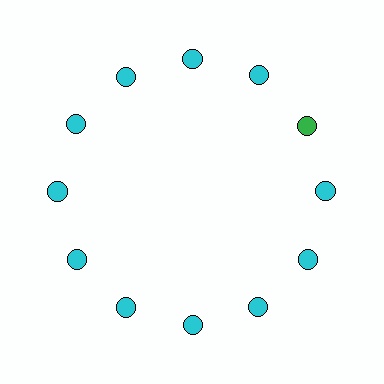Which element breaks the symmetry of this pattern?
The green circle at roughly the 2 o'clock position breaks the symmetry. All other shapes are cyan circles.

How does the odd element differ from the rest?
It has a different color: green instead of cyan.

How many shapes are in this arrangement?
There are 12 shapes arranged in a ring pattern.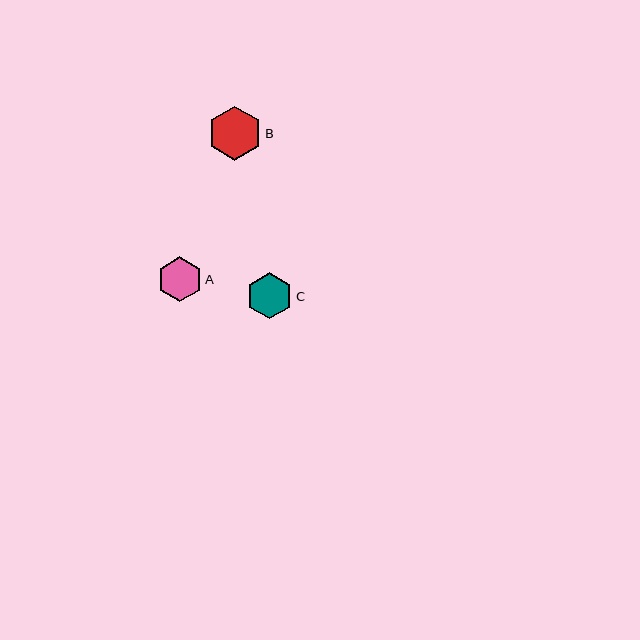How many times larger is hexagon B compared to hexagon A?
Hexagon B is approximately 1.2 times the size of hexagon A.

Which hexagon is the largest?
Hexagon B is the largest with a size of approximately 54 pixels.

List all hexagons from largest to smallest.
From largest to smallest: B, C, A.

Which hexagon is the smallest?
Hexagon A is the smallest with a size of approximately 45 pixels.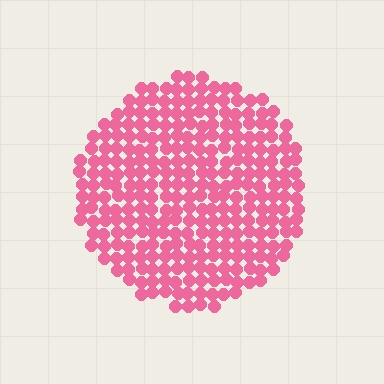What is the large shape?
The large shape is a circle.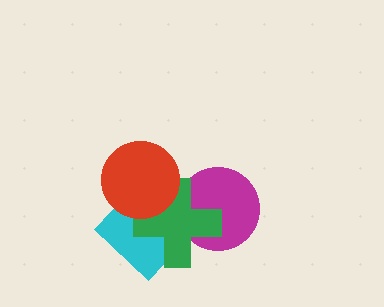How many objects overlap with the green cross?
3 objects overlap with the green cross.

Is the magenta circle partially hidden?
Yes, it is partially covered by another shape.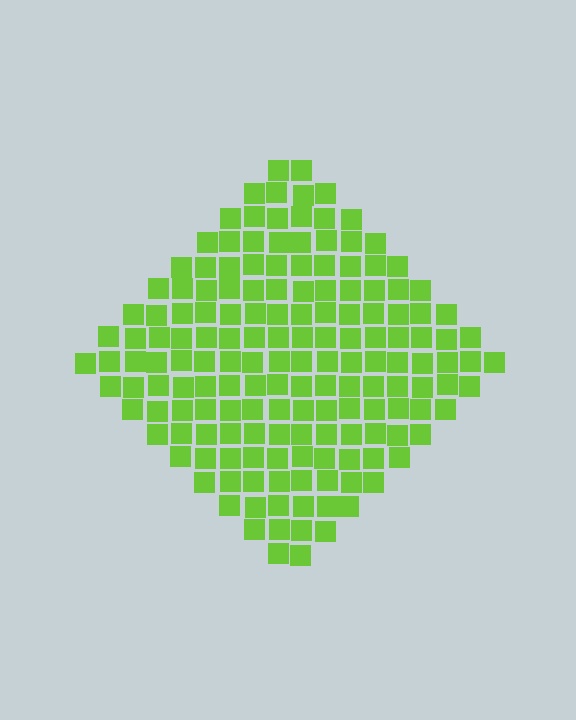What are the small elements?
The small elements are squares.